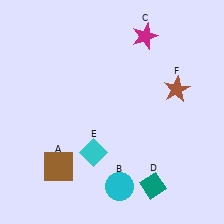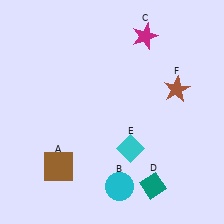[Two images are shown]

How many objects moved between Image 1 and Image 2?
1 object moved between the two images.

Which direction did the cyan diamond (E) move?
The cyan diamond (E) moved right.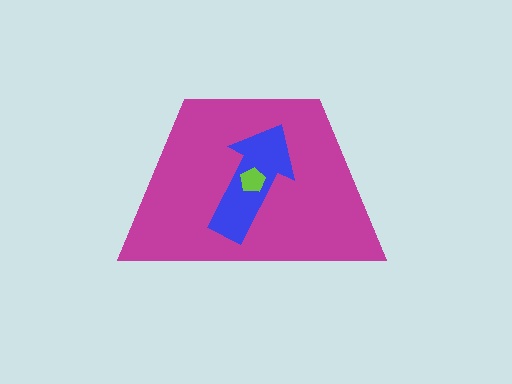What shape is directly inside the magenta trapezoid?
The blue arrow.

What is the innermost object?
The lime pentagon.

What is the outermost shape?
The magenta trapezoid.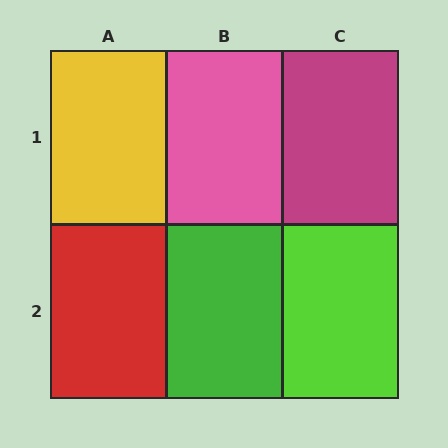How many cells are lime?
1 cell is lime.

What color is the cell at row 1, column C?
Magenta.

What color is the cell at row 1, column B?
Pink.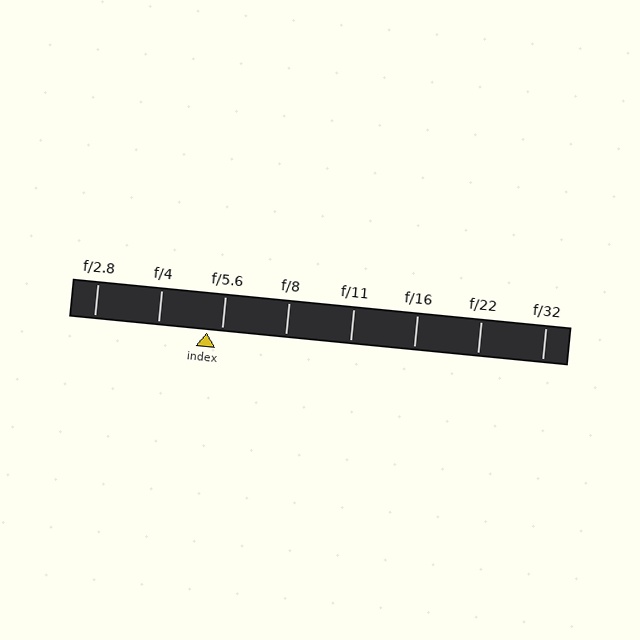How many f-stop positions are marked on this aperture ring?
There are 8 f-stop positions marked.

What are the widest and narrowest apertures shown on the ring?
The widest aperture shown is f/2.8 and the narrowest is f/32.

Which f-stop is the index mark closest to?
The index mark is closest to f/5.6.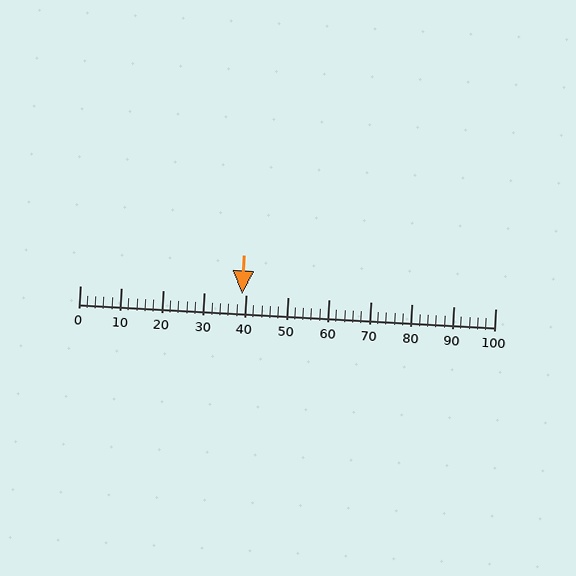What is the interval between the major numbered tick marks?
The major tick marks are spaced 10 units apart.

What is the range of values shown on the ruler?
The ruler shows values from 0 to 100.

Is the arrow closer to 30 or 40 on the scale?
The arrow is closer to 40.